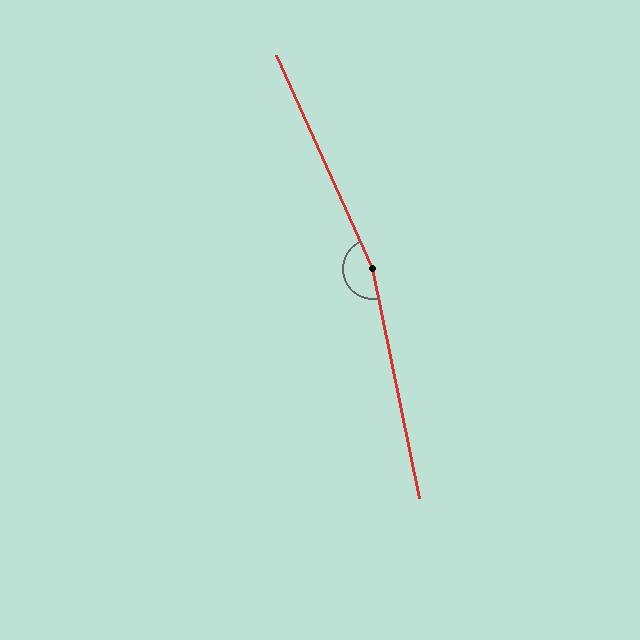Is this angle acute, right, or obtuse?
It is obtuse.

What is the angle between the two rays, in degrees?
Approximately 167 degrees.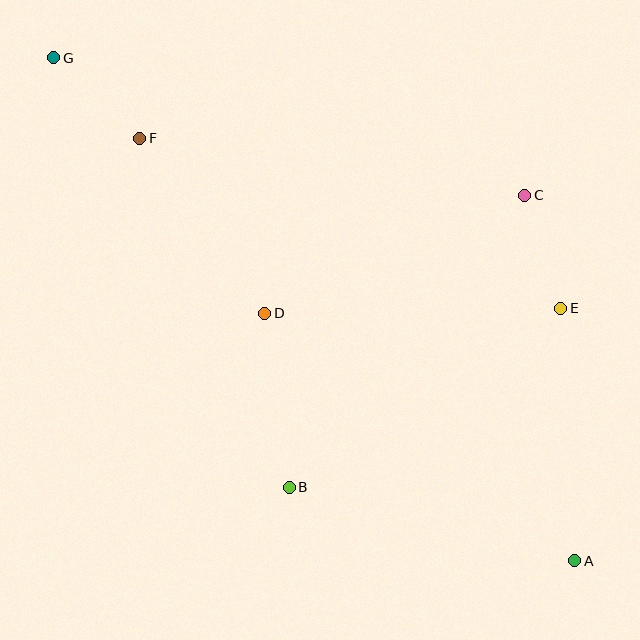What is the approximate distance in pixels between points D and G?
The distance between D and G is approximately 331 pixels.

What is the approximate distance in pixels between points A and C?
The distance between A and C is approximately 368 pixels.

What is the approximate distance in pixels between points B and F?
The distance between B and F is approximately 380 pixels.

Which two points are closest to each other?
Points F and G are closest to each other.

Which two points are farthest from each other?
Points A and G are farthest from each other.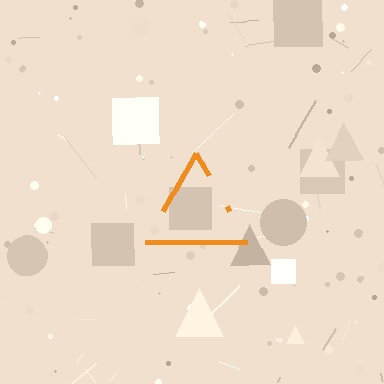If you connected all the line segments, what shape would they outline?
They would outline a triangle.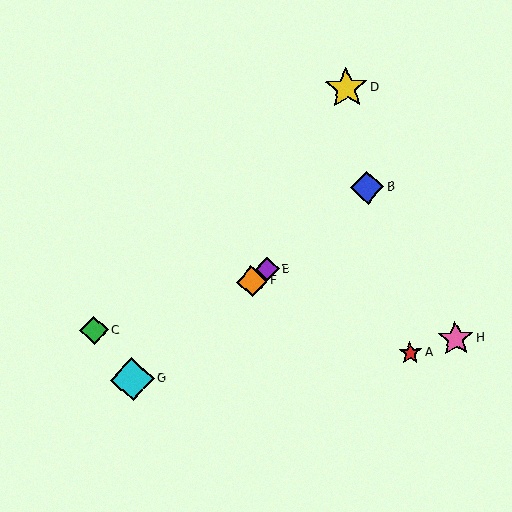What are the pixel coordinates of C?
Object C is at (94, 330).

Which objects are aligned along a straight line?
Objects B, E, F, G are aligned along a straight line.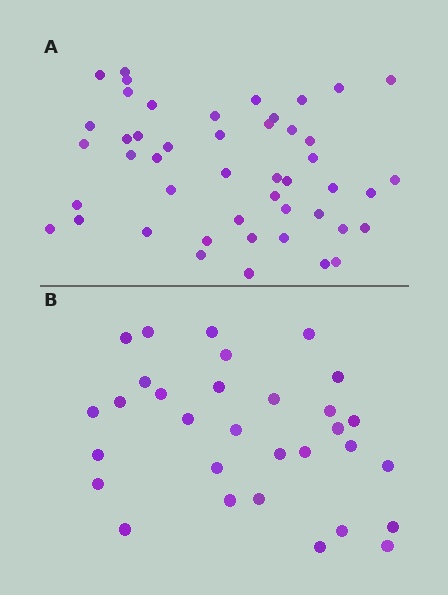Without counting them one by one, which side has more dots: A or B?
Region A (the top region) has more dots.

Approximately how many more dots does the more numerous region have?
Region A has approximately 15 more dots than region B.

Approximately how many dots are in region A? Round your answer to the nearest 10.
About 50 dots. (The exact count is 47, which rounds to 50.)